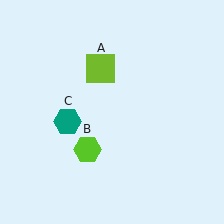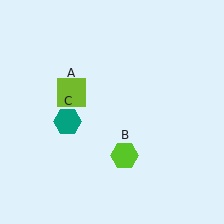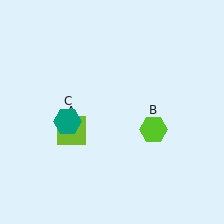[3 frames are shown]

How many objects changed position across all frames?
2 objects changed position: lime square (object A), lime hexagon (object B).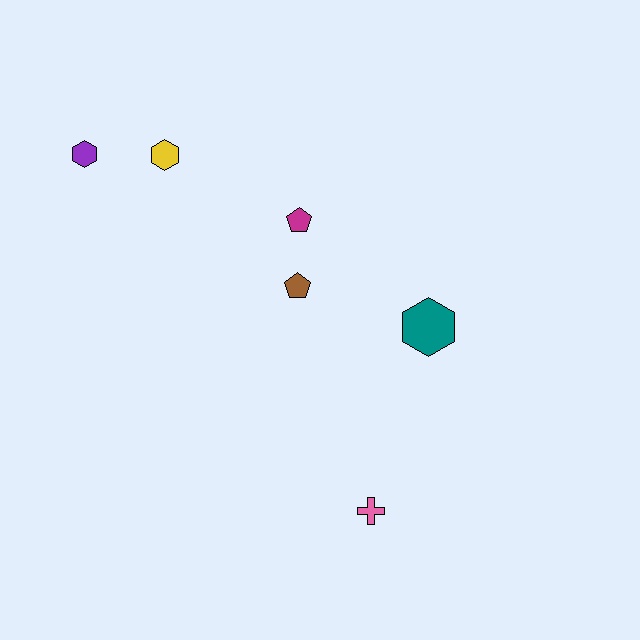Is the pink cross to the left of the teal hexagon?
Yes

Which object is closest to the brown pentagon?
The magenta pentagon is closest to the brown pentagon.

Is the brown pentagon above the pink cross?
Yes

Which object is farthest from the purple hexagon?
The pink cross is farthest from the purple hexagon.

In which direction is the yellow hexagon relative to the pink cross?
The yellow hexagon is above the pink cross.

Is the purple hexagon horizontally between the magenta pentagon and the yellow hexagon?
No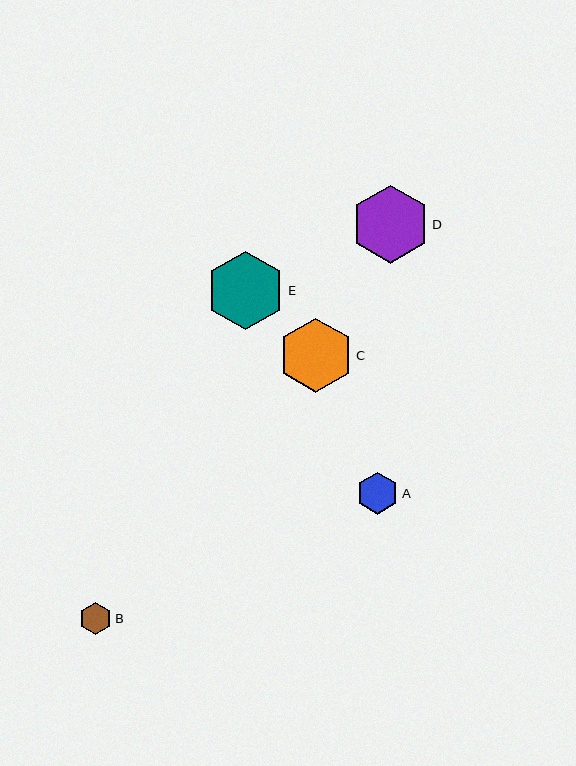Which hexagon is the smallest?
Hexagon B is the smallest with a size of approximately 32 pixels.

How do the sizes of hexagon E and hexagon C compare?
Hexagon E and hexagon C are approximately the same size.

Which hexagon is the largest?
Hexagon E is the largest with a size of approximately 79 pixels.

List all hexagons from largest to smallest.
From largest to smallest: E, D, C, A, B.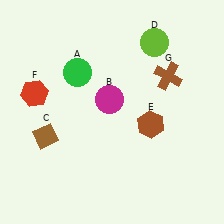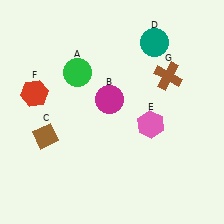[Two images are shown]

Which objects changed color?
D changed from lime to teal. E changed from brown to pink.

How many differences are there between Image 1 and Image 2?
There are 2 differences between the two images.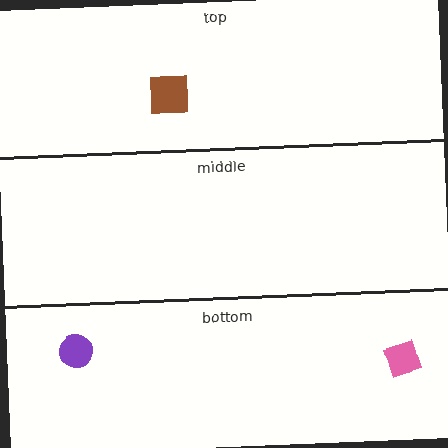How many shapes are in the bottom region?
2.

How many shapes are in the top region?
1.